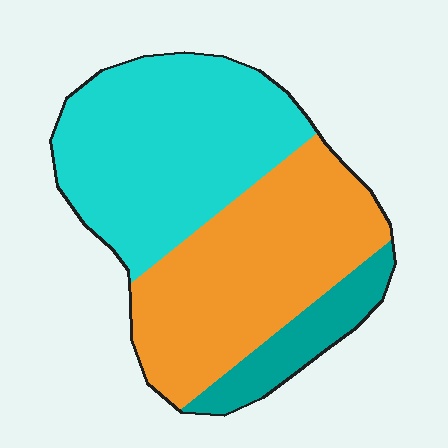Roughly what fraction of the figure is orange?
Orange takes up about two fifths (2/5) of the figure.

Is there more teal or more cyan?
Cyan.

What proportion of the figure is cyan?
Cyan takes up between a third and a half of the figure.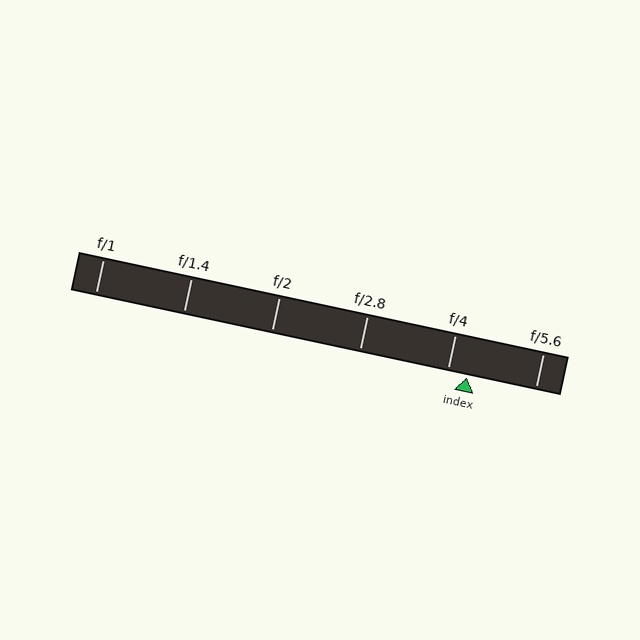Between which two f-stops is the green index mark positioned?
The index mark is between f/4 and f/5.6.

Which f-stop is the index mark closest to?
The index mark is closest to f/4.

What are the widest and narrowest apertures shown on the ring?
The widest aperture shown is f/1 and the narrowest is f/5.6.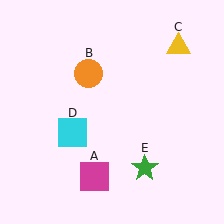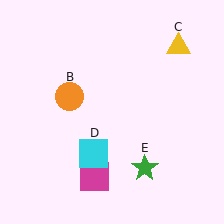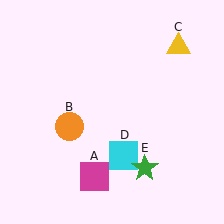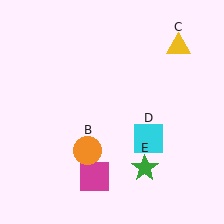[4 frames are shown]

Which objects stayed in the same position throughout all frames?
Magenta square (object A) and yellow triangle (object C) and green star (object E) remained stationary.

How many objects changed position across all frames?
2 objects changed position: orange circle (object B), cyan square (object D).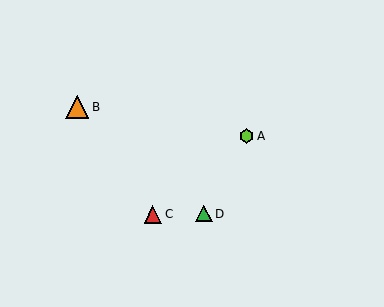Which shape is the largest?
The orange triangle (labeled B) is the largest.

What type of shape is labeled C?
Shape C is a red triangle.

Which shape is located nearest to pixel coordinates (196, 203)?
The green triangle (labeled D) at (204, 214) is nearest to that location.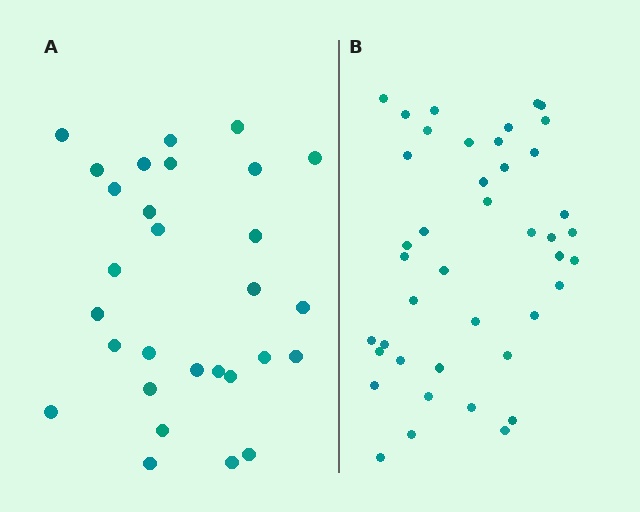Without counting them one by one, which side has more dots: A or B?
Region B (the right region) has more dots.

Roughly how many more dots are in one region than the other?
Region B has approximately 15 more dots than region A.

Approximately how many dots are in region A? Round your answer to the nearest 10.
About 30 dots. (The exact count is 29, which rounds to 30.)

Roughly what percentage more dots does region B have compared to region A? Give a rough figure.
About 45% more.